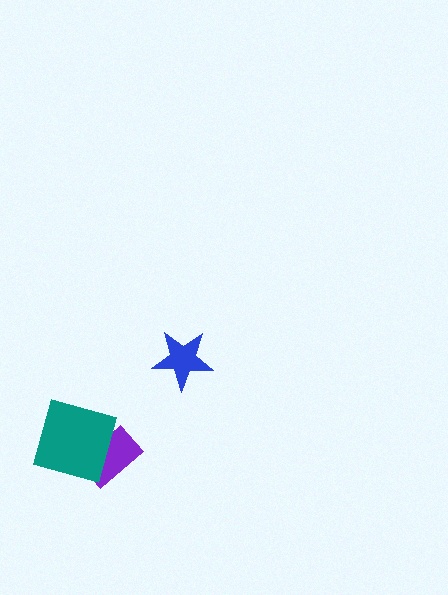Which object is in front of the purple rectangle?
The teal square is in front of the purple rectangle.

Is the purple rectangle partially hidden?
Yes, it is partially covered by another shape.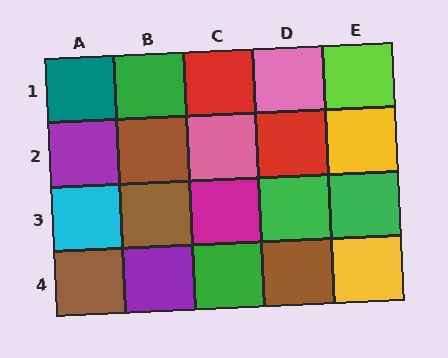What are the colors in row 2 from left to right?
Purple, brown, pink, red, yellow.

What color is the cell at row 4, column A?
Brown.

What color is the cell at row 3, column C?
Magenta.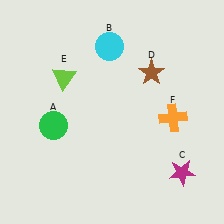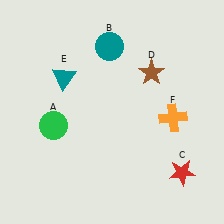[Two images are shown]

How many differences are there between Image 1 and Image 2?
There are 3 differences between the two images.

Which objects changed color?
B changed from cyan to teal. C changed from magenta to red. E changed from lime to teal.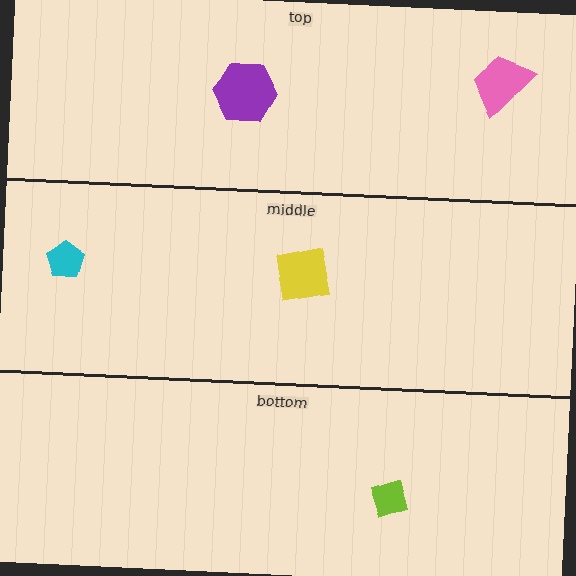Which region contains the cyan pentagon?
The middle region.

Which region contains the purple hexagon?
The top region.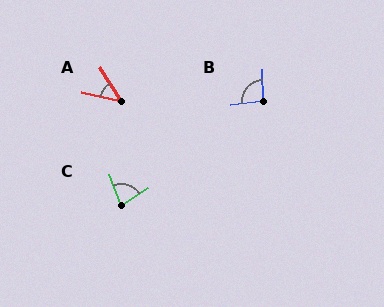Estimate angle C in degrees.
Approximately 78 degrees.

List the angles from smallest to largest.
A (44°), C (78°), B (96°).